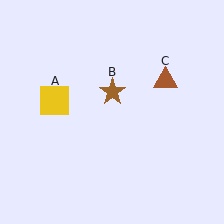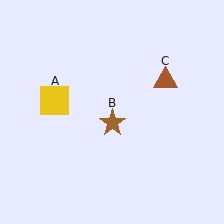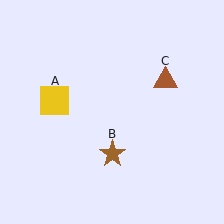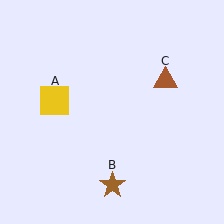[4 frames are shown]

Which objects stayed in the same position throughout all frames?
Yellow square (object A) and brown triangle (object C) remained stationary.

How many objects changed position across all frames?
1 object changed position: brown star (object B).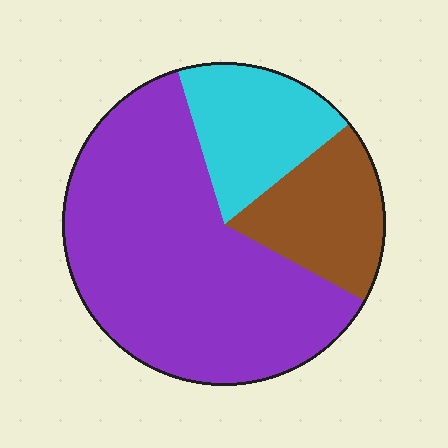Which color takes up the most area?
Purple, at roughly 60%.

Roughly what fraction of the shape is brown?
Brown covers roughly 20% of the shape.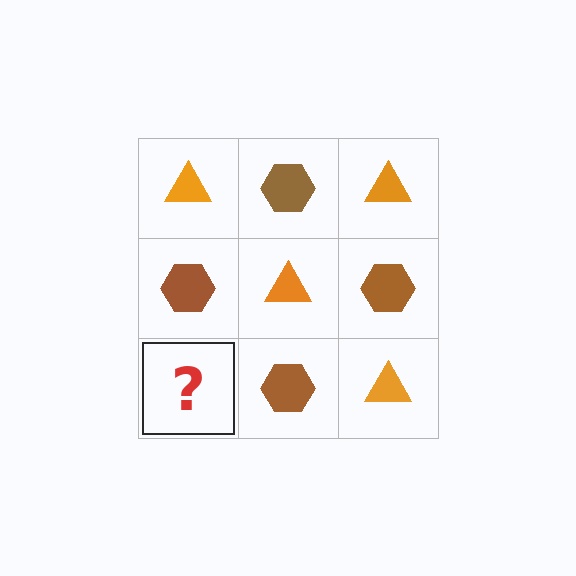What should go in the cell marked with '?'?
The missing cell should contain an orange triangle.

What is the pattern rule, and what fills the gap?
The rule is that it alternates orange triangle and brown hexagon in a checkerboard pattern. The gap should be filled with an orange triangle.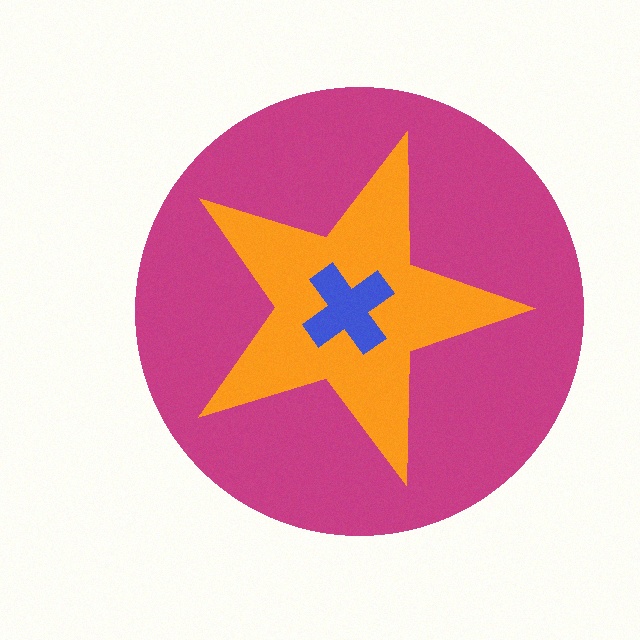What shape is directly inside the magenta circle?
The orange star.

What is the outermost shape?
The magenta circle.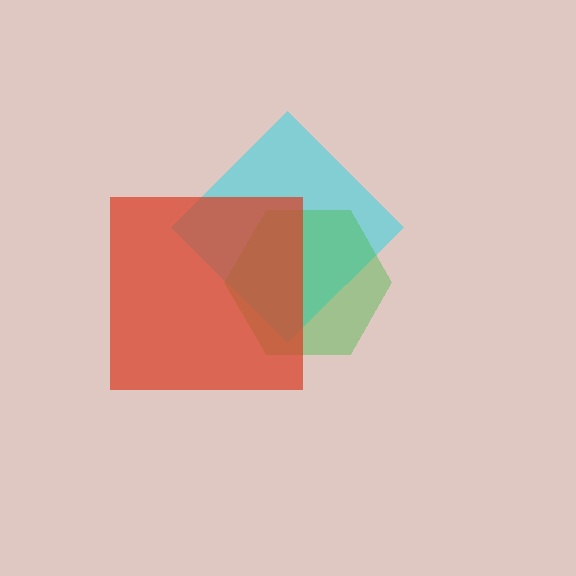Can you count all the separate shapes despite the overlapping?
Yes, there are 3 separate shapes.